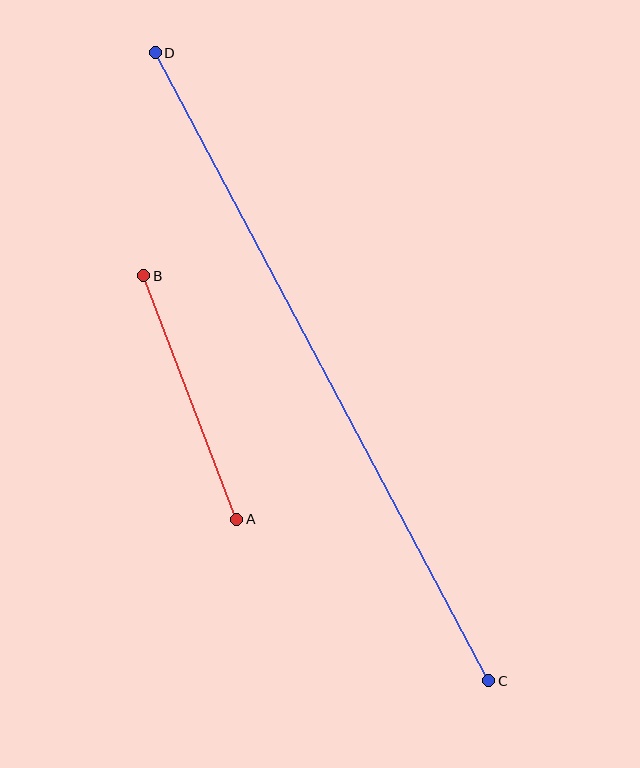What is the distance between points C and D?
The distance is approximately 711 pixels.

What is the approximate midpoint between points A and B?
The midpoint is at approximately (190, 398) pixels.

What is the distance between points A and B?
The distance is approximately 261 pixels.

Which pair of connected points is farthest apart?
Points C and D are farthest apart.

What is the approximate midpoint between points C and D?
The midpoint is at approximately (322, 367) pixels.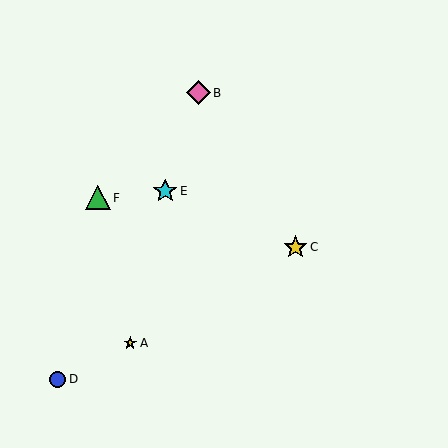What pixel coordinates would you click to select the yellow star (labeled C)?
Click at (296, 247) to select the yellow star C.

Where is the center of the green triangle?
The center of the green triangle is at (98, 198).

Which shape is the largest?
The green triangle (labeled F) is the largest.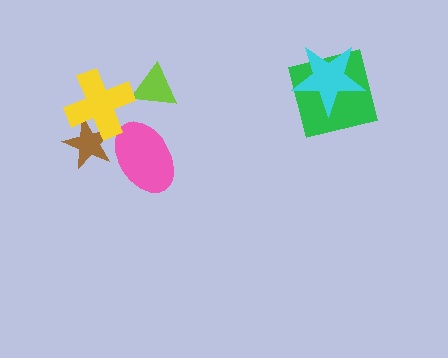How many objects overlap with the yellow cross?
1 object overlaps with the yellow cross.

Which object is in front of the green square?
The cyan star is in front of the green square.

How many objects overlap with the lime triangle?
0 objects overlap with the lime triangle.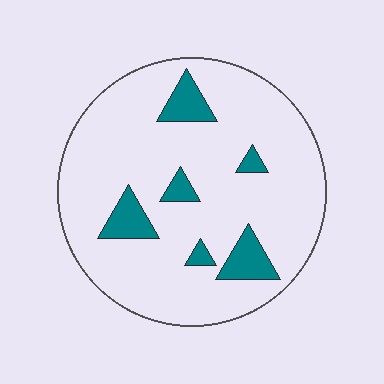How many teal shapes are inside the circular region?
6.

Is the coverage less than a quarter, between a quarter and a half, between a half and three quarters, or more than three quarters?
Less than a quarter.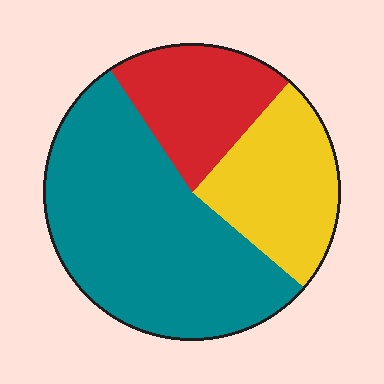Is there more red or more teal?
Teal.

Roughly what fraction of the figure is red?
Red covers about 20% of the figure.